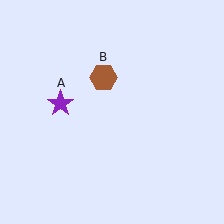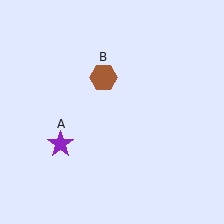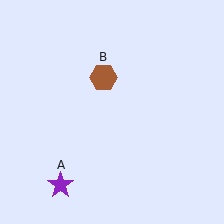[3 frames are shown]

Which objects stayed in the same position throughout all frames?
Brown hexagon (object B) remained stationary.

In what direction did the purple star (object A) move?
The purple star (object A) moved down.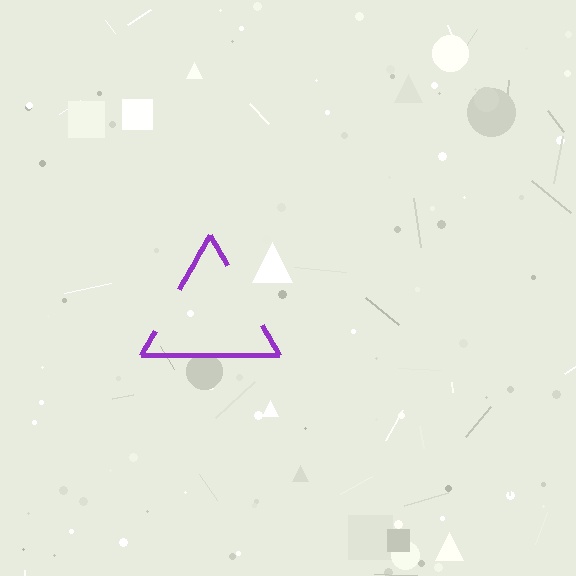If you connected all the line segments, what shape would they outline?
They would outline a triangle.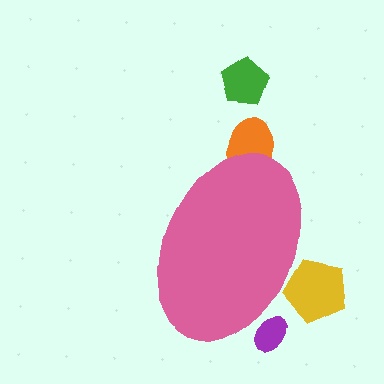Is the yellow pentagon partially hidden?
Yes, the yellow pentagon is partially hidden behind the pink ellipse.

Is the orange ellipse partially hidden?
Yes, the orange ellipse is partially hidden behind the pink ellipse.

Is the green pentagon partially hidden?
No, the green pentagon is fully visible.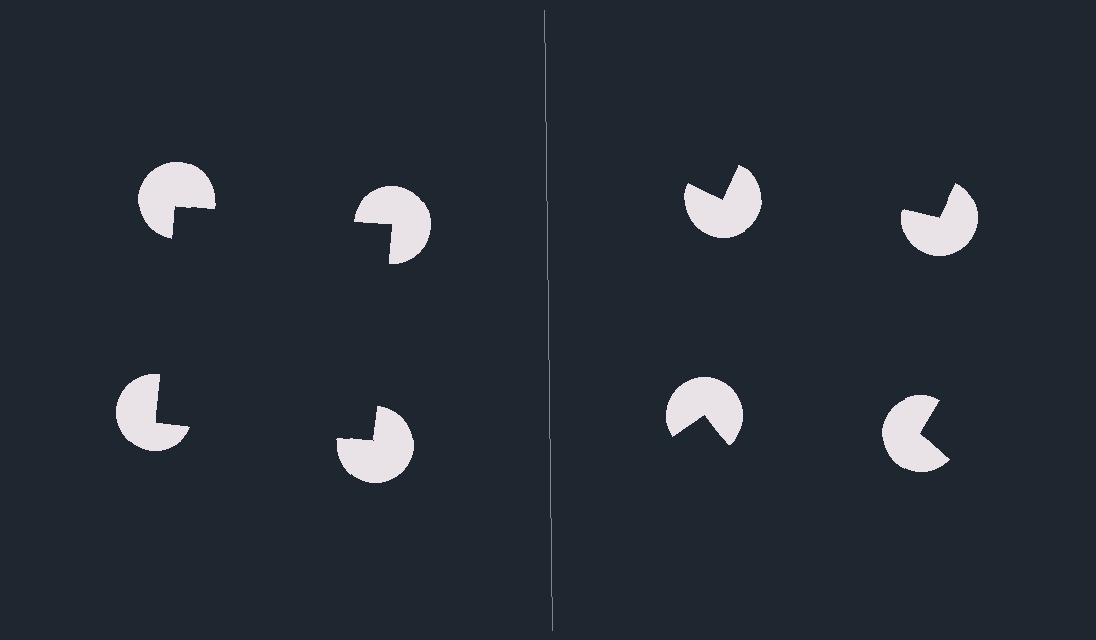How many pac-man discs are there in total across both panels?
8 — 4 on each side.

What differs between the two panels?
The pac-man discs are positioned identically on both sides; only the wedge orientations differ. On the left they align to a square; on the right they are misaligned.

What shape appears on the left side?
An illusory square.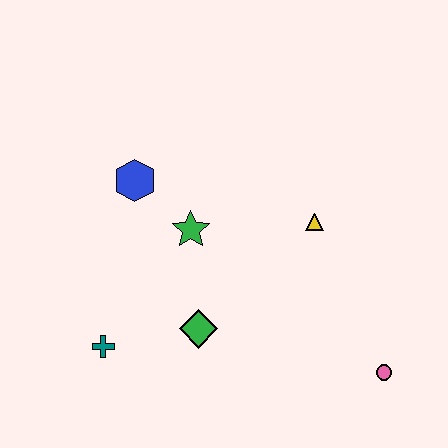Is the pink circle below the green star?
Yes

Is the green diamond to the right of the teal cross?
Yes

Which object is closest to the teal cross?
The green diamond is closest to the teal cross.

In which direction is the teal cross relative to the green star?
The teal cross is below the green star.